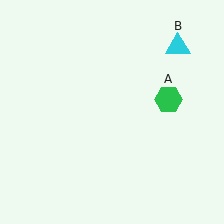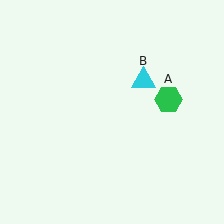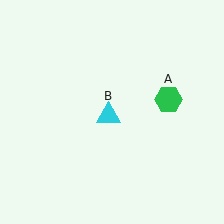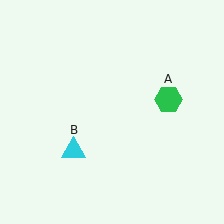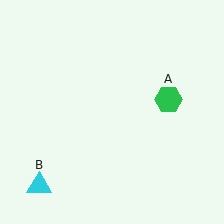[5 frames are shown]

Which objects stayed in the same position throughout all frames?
Green hexagon (object A) remained stationary.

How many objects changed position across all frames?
1 object changed position: cyan triangle (object B).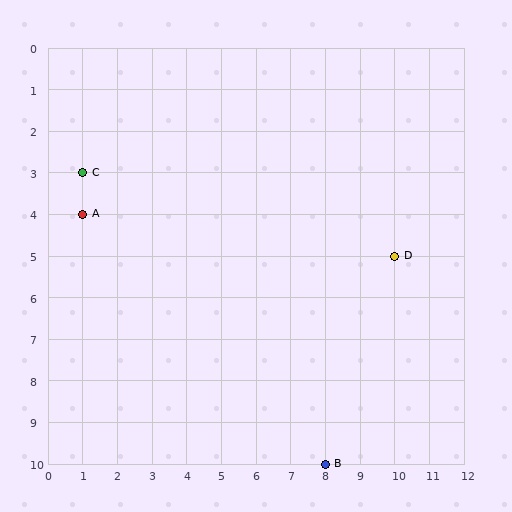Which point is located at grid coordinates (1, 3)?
Point C is at (1, 3).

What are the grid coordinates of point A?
Point A is at grid coordinates (1, 4).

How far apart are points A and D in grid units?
Points A and D are 9 columns and 1 row apart (about 9.1 grid units diagonally).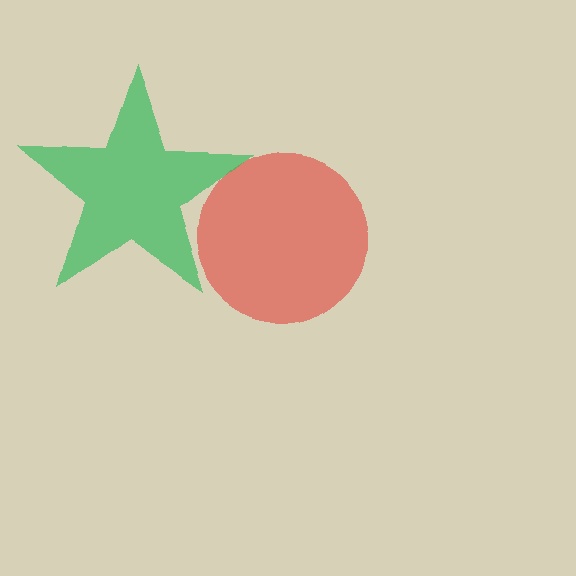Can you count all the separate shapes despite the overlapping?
Yes, there are 2 separate shapes.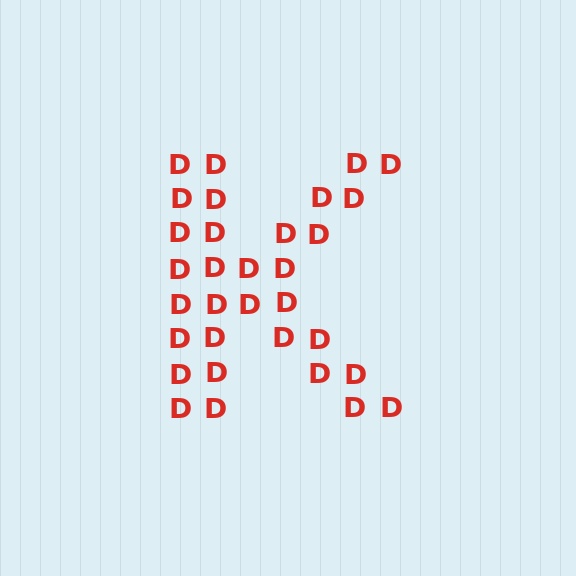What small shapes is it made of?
It is made of small letter D's.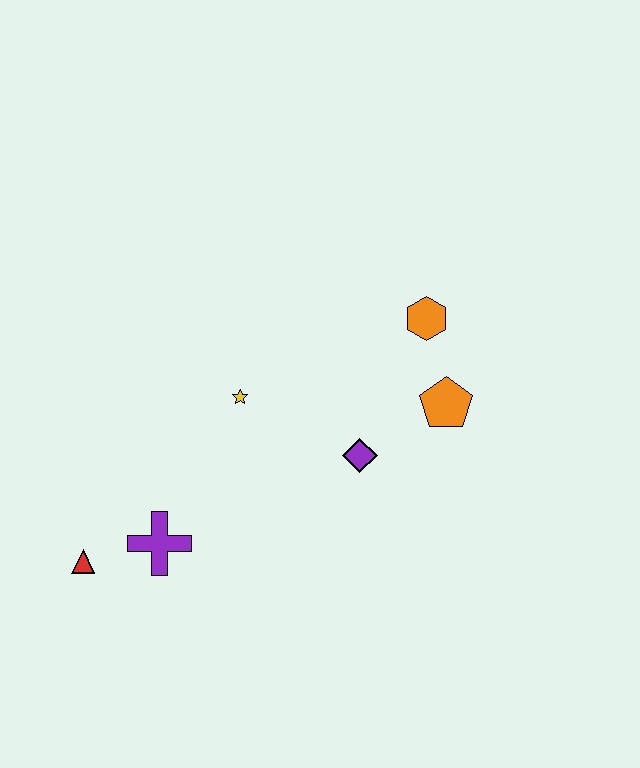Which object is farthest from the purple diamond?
The red triangle is farthest from the purple diamond.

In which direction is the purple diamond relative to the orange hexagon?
The purple diamond is below the orange hexagon.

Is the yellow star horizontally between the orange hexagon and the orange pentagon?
No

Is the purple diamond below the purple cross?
No